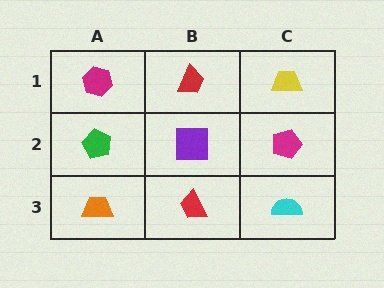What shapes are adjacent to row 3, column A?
A green pentagon (row 2, column A), a red trapezoid (row 3, column B).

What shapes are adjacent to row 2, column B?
A red trapezoid (row 1, column B), a red trapezoid (row 3, column B), a green pentagon (row 2, column A), a magenta pentagon (row 2, column C).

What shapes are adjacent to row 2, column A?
A magenta hexagon (row 1, column A), an orange trapezoid (row 3, column A), a purple square (row 2, column B).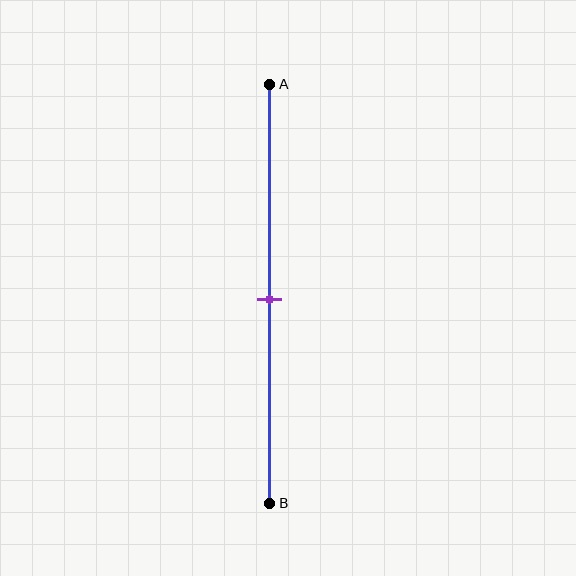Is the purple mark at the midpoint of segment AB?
Yes, the mark is approximately at the midpoint.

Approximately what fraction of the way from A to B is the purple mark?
The purple mark is approximately 50% of the way from A to B.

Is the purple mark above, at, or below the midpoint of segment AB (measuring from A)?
The purple mark is approximately at the midpoint of segment AB.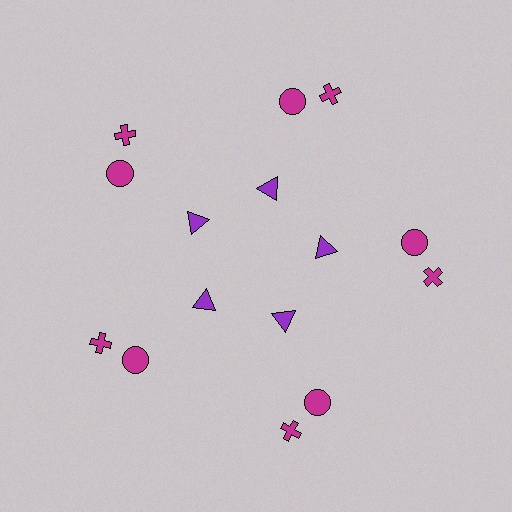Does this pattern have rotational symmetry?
Yes, this pattern has 5-fold rotational symmetry. It looks the same after rotating 72 degrees around the center.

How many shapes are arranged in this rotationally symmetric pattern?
There are 15 shapes, arranged in 5 groups of 3.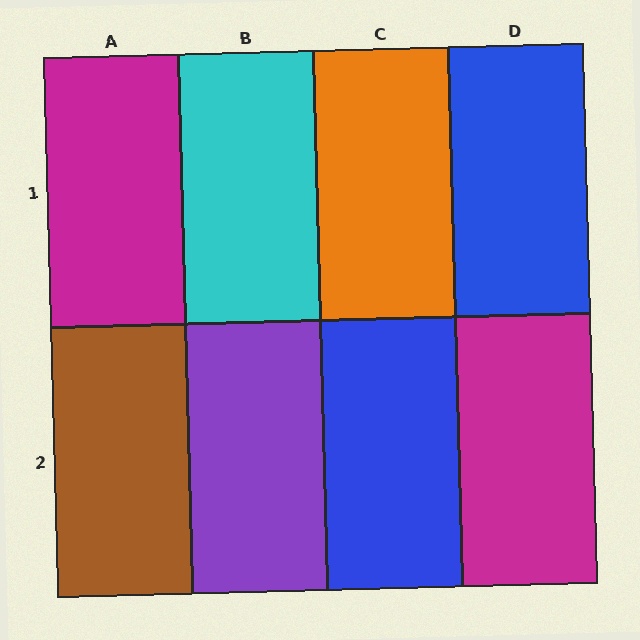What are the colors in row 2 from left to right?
Brown, purple, blue, magenta.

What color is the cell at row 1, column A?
Magenta.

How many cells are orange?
1 cell is orange.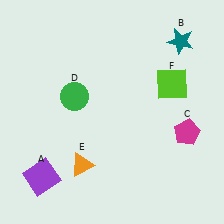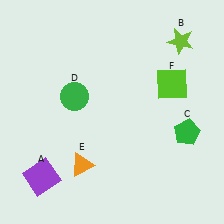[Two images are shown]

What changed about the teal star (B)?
In Image 1, B is teal. In Image 2, it changed to lime.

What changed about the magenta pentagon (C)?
In Image 1, C is magenta. In Image 2, it changed to green.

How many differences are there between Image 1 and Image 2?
There are 2 differences between the two images.